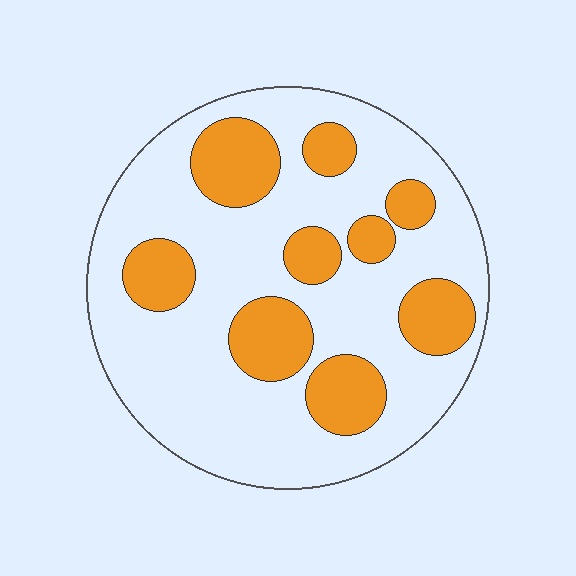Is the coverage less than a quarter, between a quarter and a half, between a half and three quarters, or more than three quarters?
Between a quarter and a half.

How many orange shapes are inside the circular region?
9.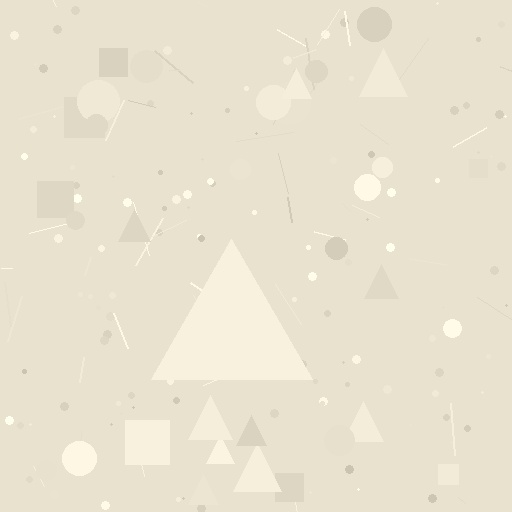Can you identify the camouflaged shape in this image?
The camouflaged shape is a triangle.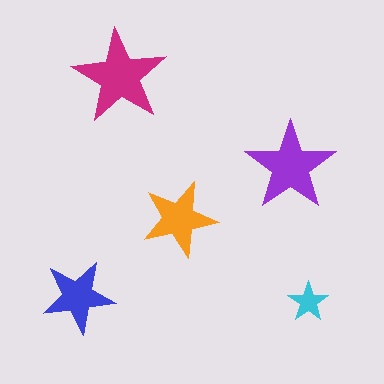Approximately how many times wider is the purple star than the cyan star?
About 2.5 times wider.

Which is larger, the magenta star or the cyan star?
The magenta one.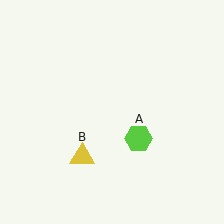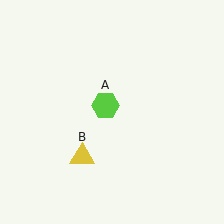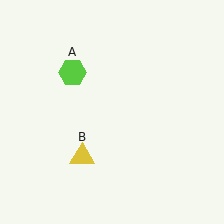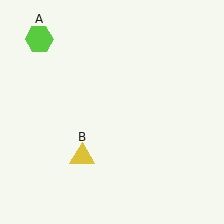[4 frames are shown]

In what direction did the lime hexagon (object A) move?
The lime hexagon (object A) moved up and to the left.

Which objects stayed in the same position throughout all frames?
Yellow triangle (object B) remained stationary.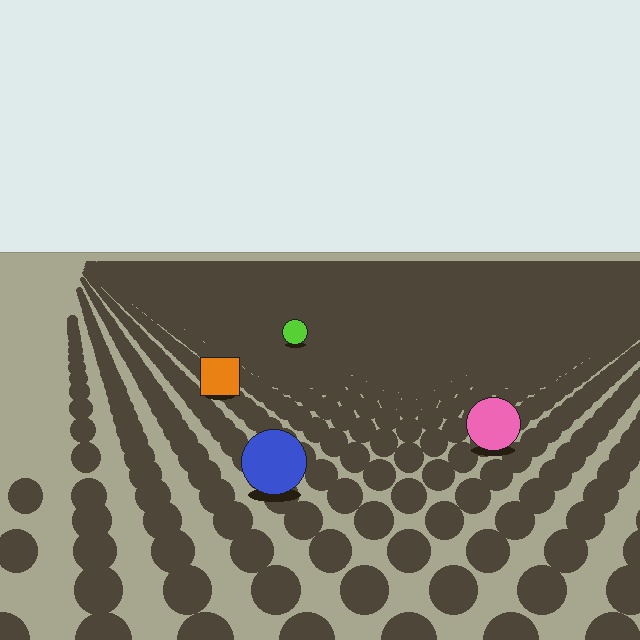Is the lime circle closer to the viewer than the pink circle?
No. The pink circle is closer — you can tell from the texture gradient: the ground texture is coarser near it.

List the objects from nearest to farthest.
From nearest to farthest: the blue circle, the pink circle, the orange square, the lime circle.